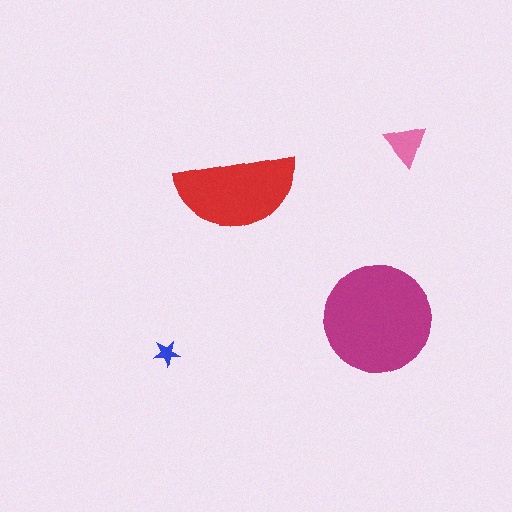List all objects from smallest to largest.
The blue star, the pink triangle, the red semicircle, the magenta circle.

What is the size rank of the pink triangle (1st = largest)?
3rd.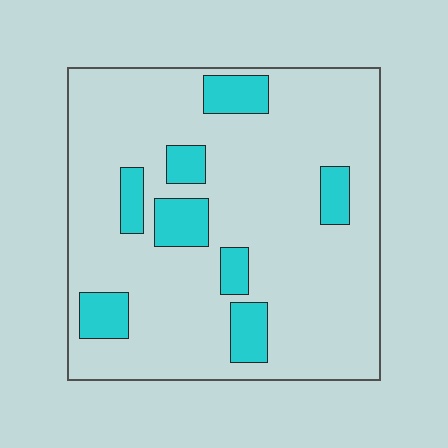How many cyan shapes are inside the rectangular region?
8.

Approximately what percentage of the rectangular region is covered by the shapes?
Approximately 15%.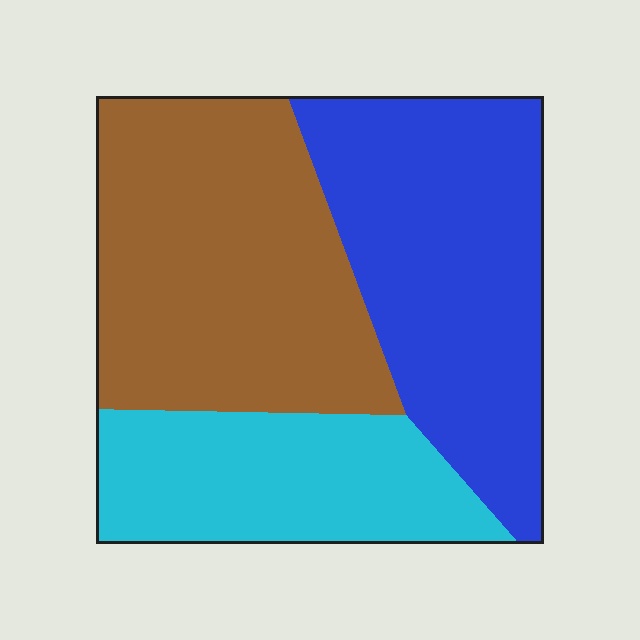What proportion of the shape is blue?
Blue takes up about three eighths (3/8) of the shape.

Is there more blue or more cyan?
Blue.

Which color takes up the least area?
Cyan, at roughly 25%.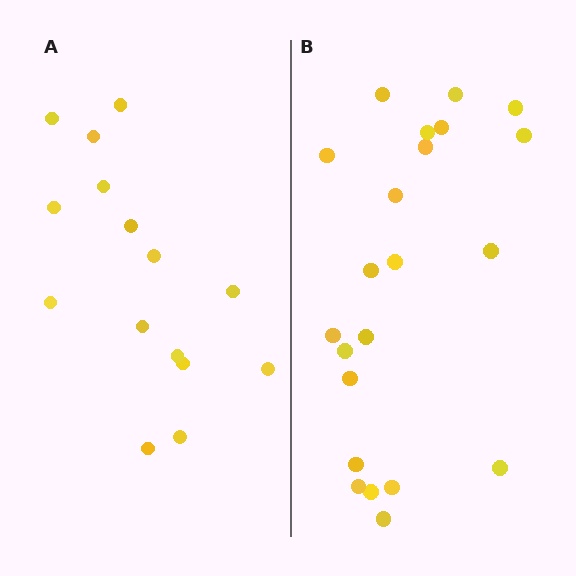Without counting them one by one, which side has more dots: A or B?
Region B (the right region) has more dots.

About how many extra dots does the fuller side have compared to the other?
Region B has roughly 8 or so more dots than region A.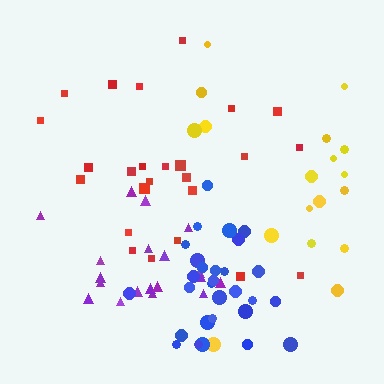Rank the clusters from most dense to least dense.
blue, purple, red, yellow.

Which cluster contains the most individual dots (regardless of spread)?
Blue (29).